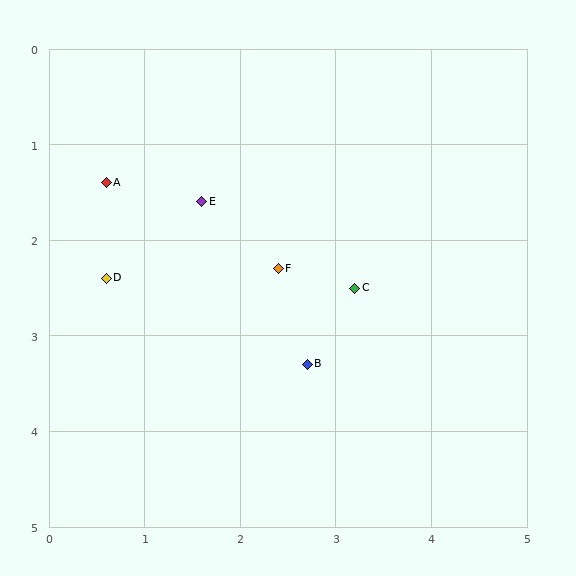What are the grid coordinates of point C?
Point C is at approximately (3.2, 2.5).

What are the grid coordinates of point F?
Point F is at approximately (2.4, 2.3).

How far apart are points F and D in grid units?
Points F and D are about 1.8 grid units apart.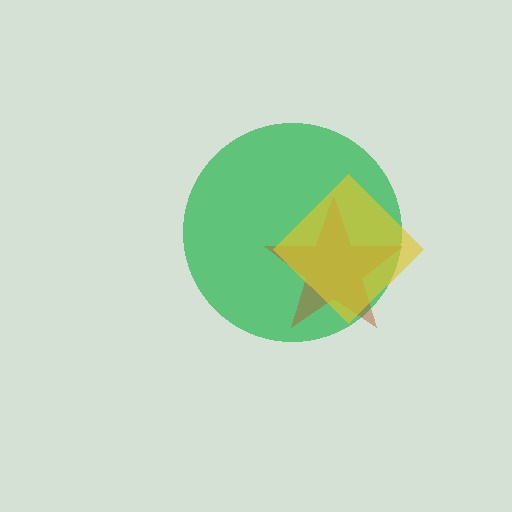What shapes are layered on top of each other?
The layered shapes are: a green circle, a brown star, a yellow diamond.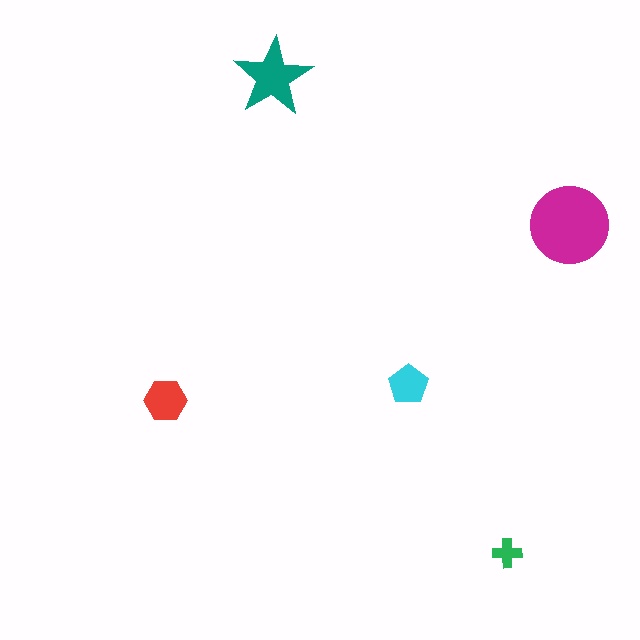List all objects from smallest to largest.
The green cross, the cyan pentagon, the red hexagon, the teal star, the magenta circle.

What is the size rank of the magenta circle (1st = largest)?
1st.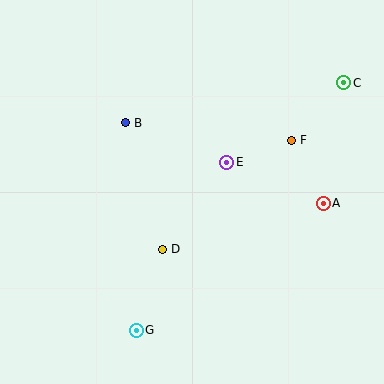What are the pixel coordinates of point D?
Point D is at (162, 249).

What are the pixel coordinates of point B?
Point B is at (125, 123).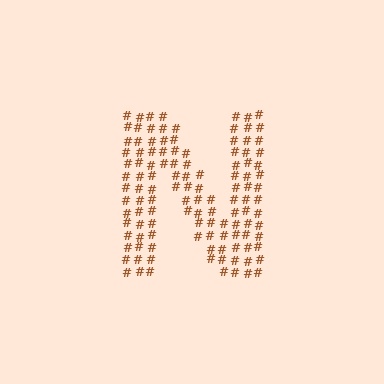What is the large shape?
The large shape is the letter N.